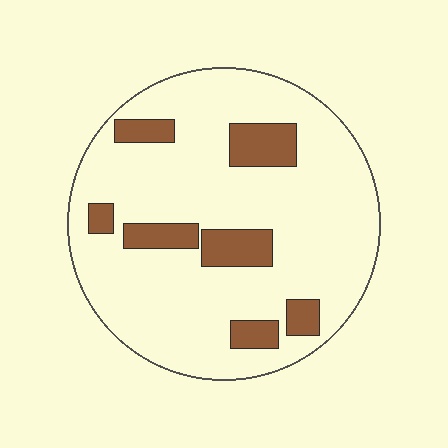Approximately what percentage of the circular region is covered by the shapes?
Approximately 15%.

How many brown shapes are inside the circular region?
7.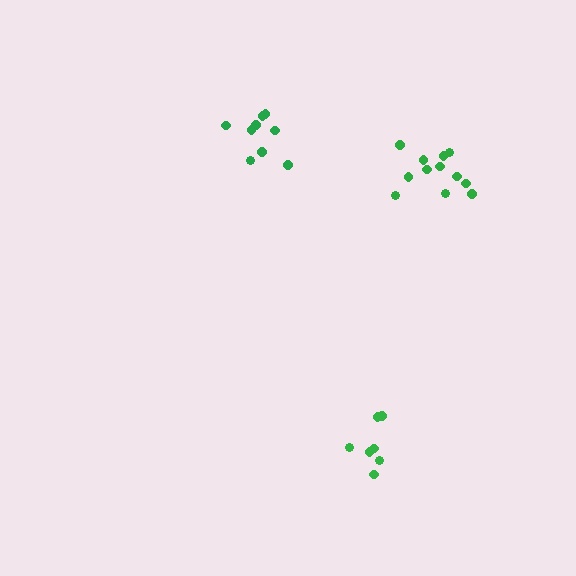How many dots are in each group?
Group 1: 7 dots, Group 2: 9 dots, Group 3: 12 dots (28 total).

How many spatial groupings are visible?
There are 3 spatial groupings.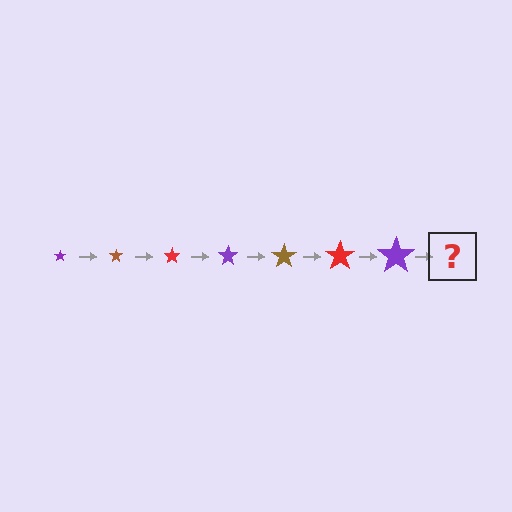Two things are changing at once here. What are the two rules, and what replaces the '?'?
The two rules are that the star grows larger each step and the color cycles through purple, brown, and red. The '?' should be a brown star, larger than the previous one.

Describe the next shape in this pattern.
It should be a brown star, larger than the previous one.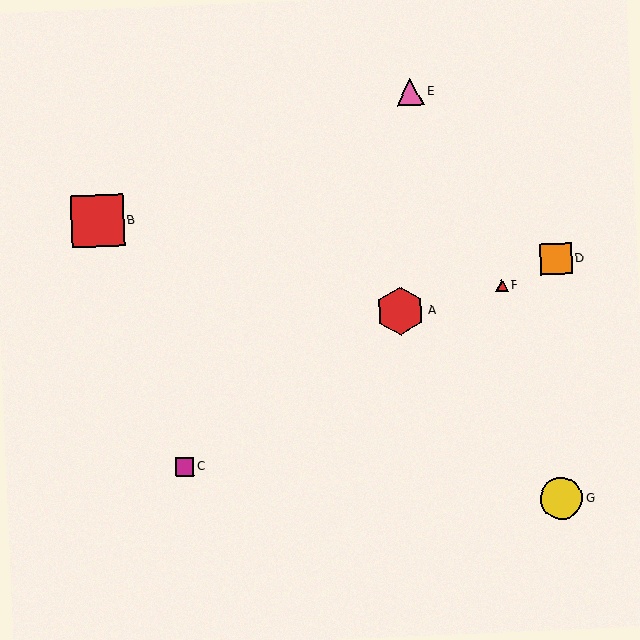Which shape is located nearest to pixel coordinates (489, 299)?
The red triangle (labeled F) at (502, 286) is nearest to that location.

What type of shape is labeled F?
Shape F is a red triangle.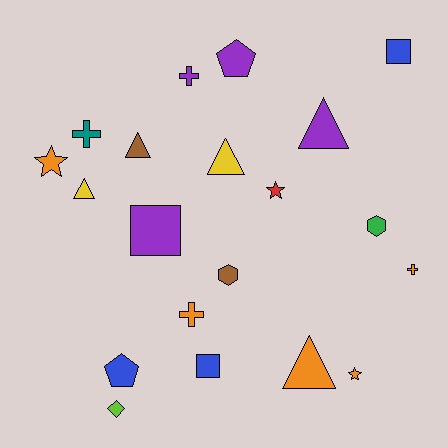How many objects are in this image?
There are 20 objects.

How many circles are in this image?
There are no circles.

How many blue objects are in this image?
There are 3 blue objects.